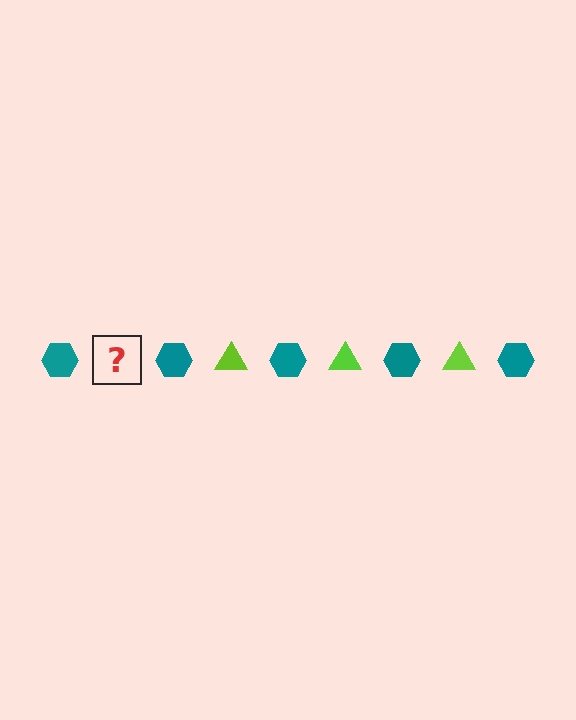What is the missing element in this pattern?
The missing element is a lime triangle.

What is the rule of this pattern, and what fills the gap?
The rule is that the pattern alternates between teal hexagon and lime triangle. The gap should be filled with a lime triangle.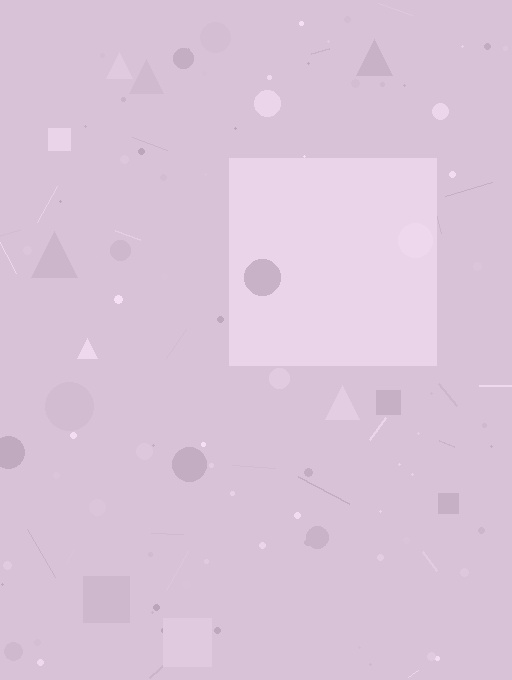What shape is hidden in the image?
A square is hidden in the image.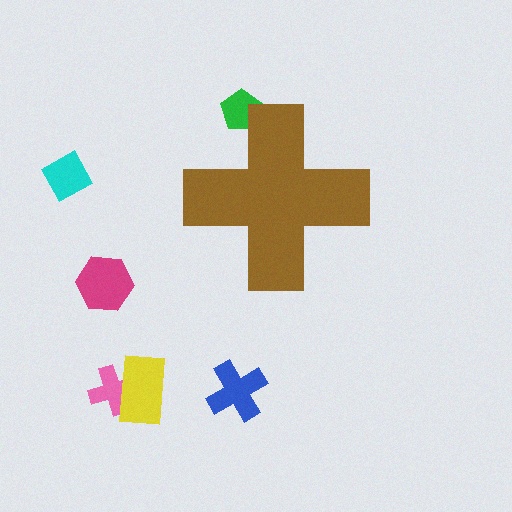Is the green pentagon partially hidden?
Yes, the green pentagon is partially hidden behind the brown cross.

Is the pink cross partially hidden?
No, the pink cross is fully visible.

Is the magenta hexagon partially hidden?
No, the magenta hexagon is fully visible.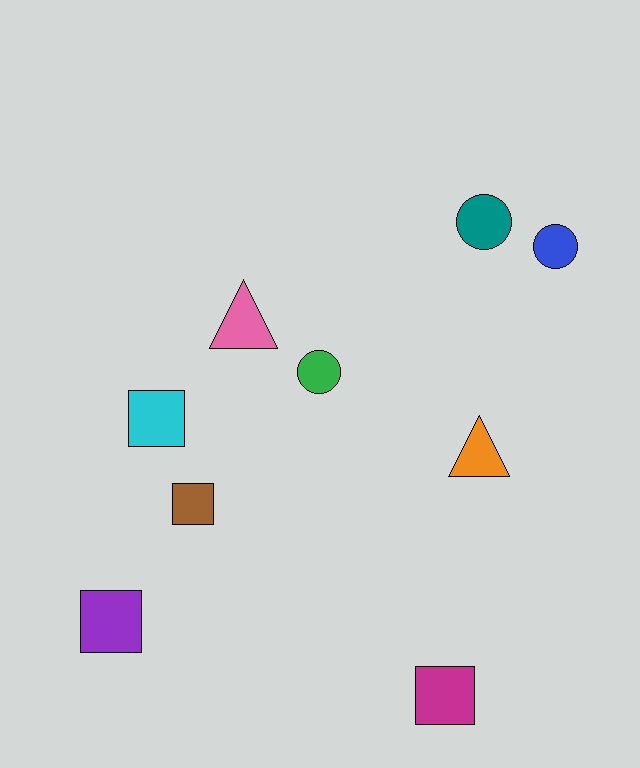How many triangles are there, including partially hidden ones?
There are 2 triangles.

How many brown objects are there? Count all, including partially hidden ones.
There is 1 brown object.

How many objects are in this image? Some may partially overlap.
There are 9 objects.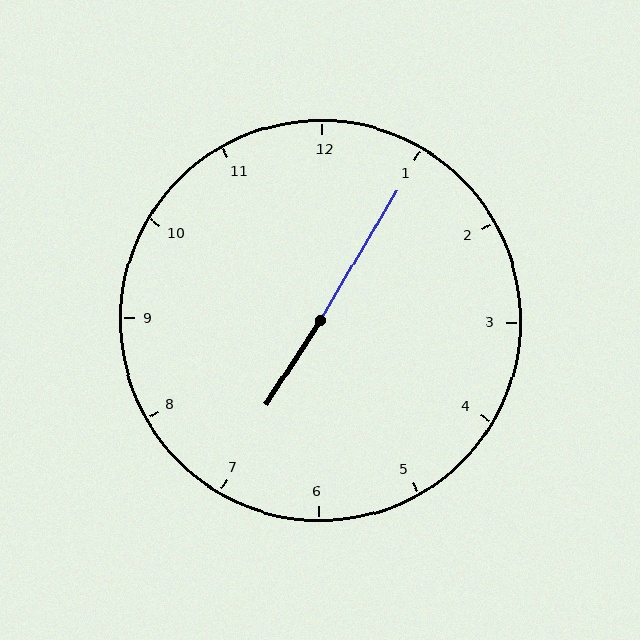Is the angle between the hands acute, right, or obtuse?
It is obtuse.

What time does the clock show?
7:05.